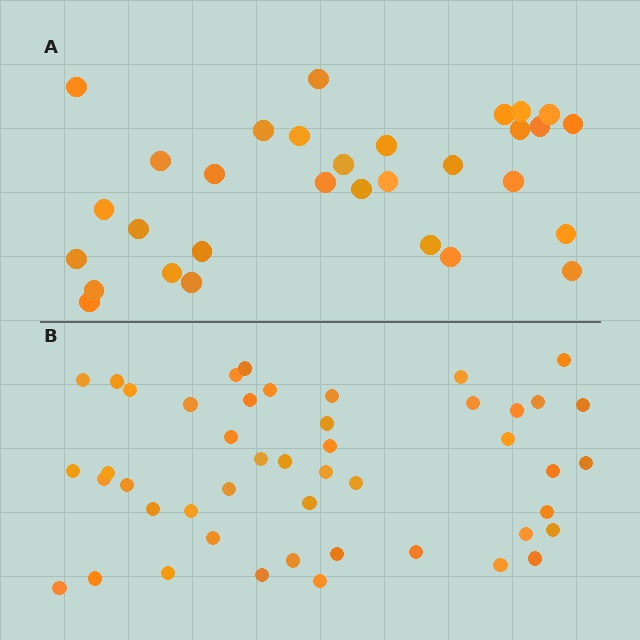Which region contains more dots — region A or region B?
Region B (the bottom region) has more dots.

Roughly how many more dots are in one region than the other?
Region B has approximately 15 more dots than region A.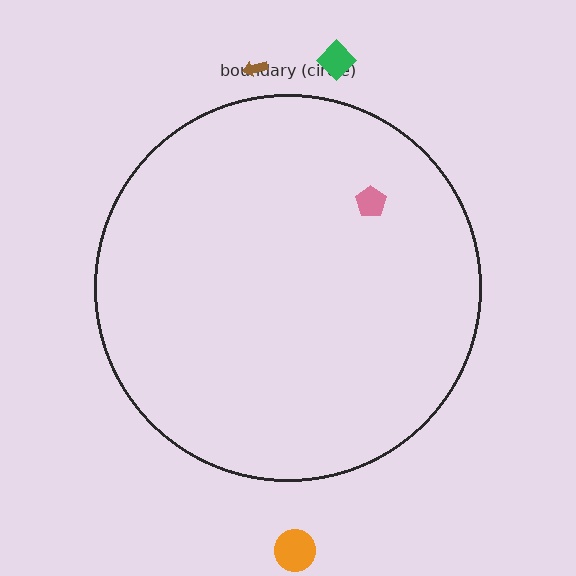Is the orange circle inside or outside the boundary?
Outside.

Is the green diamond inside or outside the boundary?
Outside.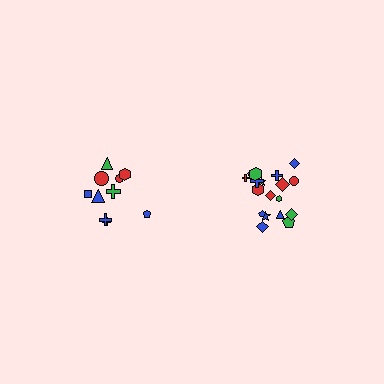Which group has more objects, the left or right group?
The right group.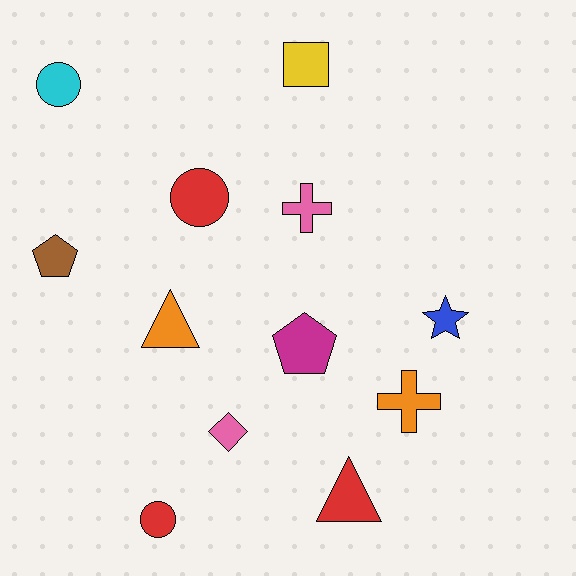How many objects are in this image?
There are 12 objects.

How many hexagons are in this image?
There are no hexagons.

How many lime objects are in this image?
There are no lime objects.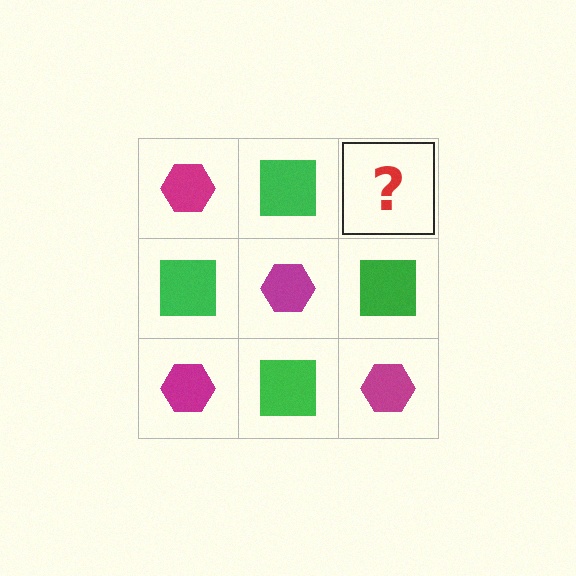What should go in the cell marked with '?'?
The missing cell should contain a magenta hexagon.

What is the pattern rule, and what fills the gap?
The rule is that it alternates magenta hexagon and green square in a checkerboard pattern. The gap should be filled with a magenta hexagon.